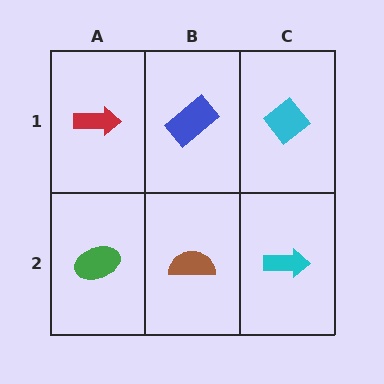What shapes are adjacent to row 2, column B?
A blue rectangle (row 1, column B), a green ellipse (row 2, column A), a cyan arrow (row 2, column C).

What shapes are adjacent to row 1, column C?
A cyan arrow (row 2, column C), a blue rectangle (row 1, column B).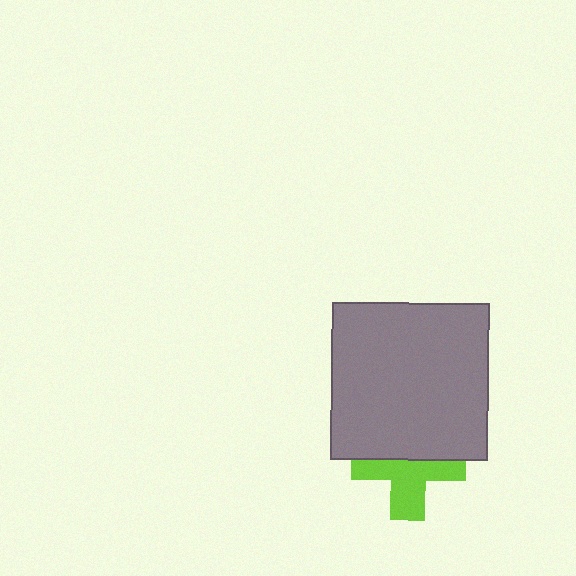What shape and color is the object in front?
The object in front is a gray square.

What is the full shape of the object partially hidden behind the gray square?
The partially hidden object is a lime cross.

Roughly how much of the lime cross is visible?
About half of it is visible (roughly 53%).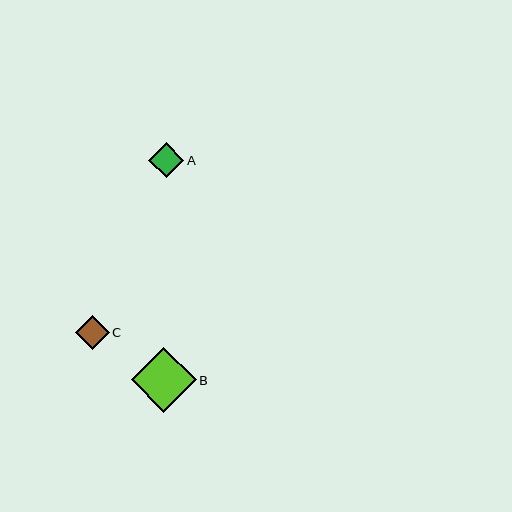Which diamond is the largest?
Diamond B is the largest with a size of approximately 65 pixels.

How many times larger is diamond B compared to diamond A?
Diamond B is approximately 1.9 times the size of diamond A.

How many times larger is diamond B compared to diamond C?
Diamond B is approximately 1.9 times the size of diamond C.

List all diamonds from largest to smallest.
From largest to smallest: B, A, C.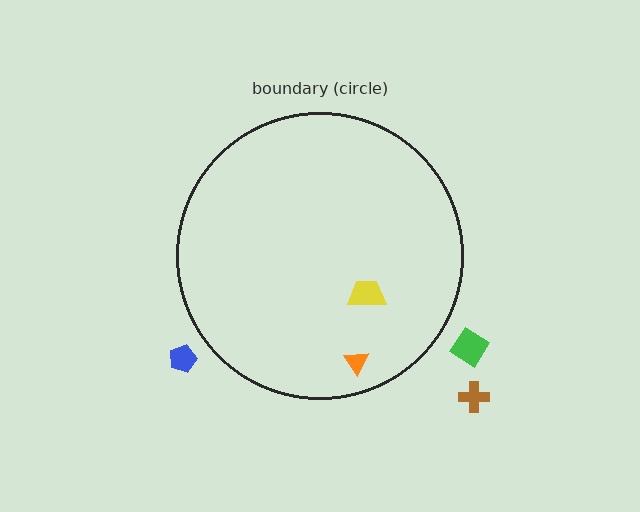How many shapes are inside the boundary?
2 inside, 3 outside.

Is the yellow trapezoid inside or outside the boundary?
Inside.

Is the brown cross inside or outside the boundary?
Outside.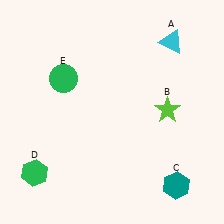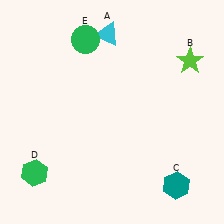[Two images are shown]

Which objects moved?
The objects that moved are: the cyan triangle (A), the lime star (B), the green circle (E).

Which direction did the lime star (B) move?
The lime star (B) moved up.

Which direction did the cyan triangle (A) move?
The cyan triangle (A) moved left.